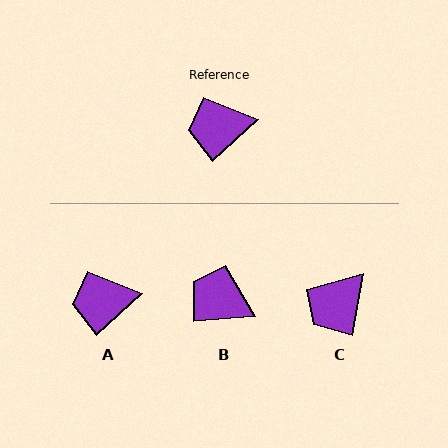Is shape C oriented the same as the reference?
No, it is off by about 37 degrees.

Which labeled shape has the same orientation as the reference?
A.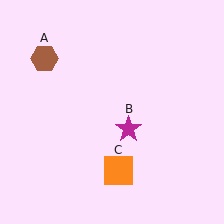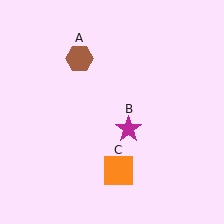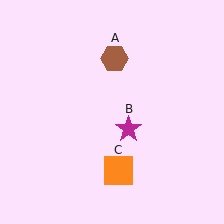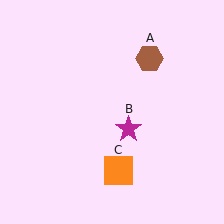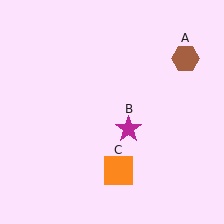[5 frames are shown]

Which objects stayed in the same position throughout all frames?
Magenta star (object B) and orange square (object C) remained stationary.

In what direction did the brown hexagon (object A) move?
The brown hexagon (object A) moved right.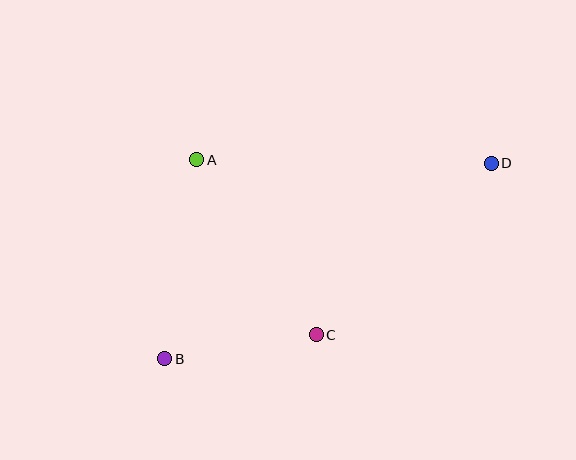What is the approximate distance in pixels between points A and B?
The distance between A and B is approximately 202 pixels.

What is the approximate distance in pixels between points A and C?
The distance between A and C is approximately 212 pixels.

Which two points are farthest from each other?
Points B and D are farthest from each other.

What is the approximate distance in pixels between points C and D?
The distance between C and D is approximately 245 pixels.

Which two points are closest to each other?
Points B and C are closest to each other.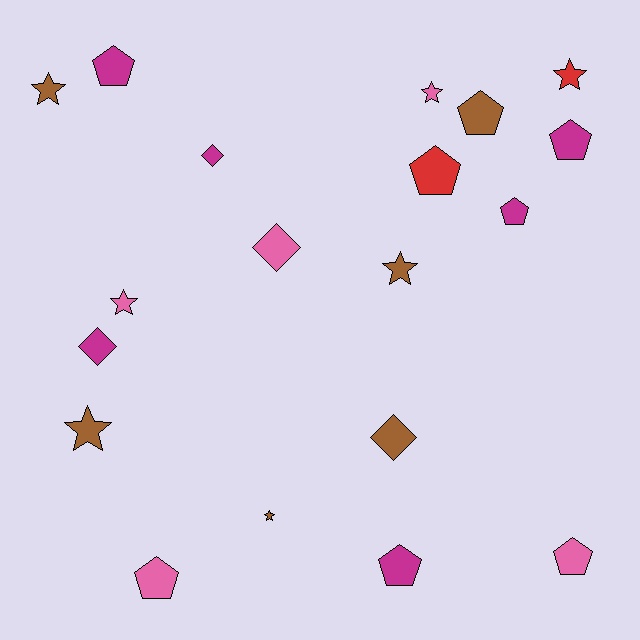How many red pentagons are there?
There is 1 red pentagon.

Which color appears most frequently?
Brown, with 6 objects.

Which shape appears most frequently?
Pentagon, with 8 objects.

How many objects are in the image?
There are 19 objects.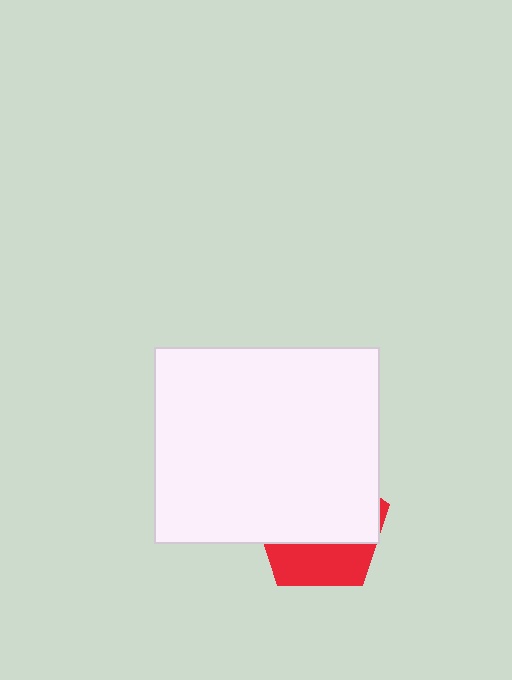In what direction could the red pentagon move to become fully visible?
The red pentagon could move down. That would shift it out from behind the white rectangle entirely.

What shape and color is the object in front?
The object in front is a white rectangle.